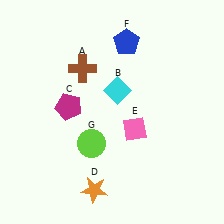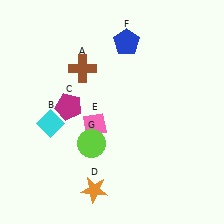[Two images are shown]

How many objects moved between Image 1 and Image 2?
2 objects moved between the two images.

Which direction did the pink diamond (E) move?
The pink diamond (E) moved left.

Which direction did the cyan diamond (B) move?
The cyan diamond (B) moved left.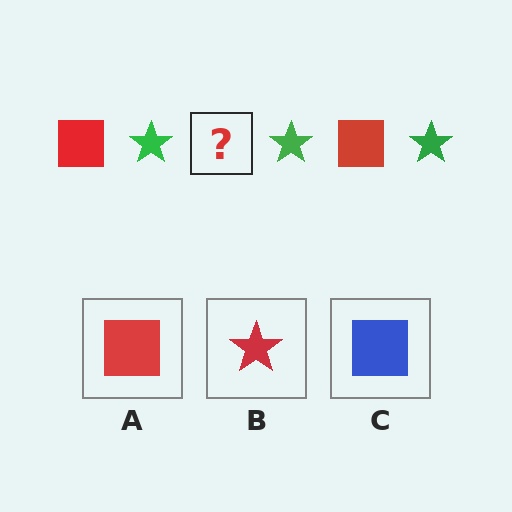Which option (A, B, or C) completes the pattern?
A.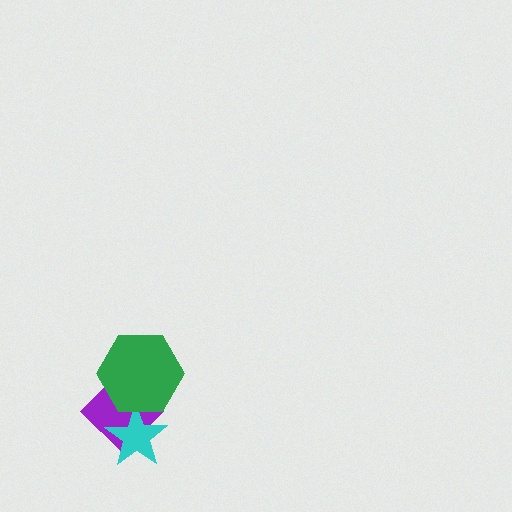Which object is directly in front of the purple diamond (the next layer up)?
The cyan star is directly in front of the purple diamond.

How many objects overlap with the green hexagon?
2 objects overlap with the green hexagon.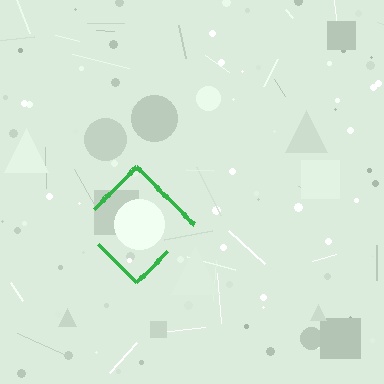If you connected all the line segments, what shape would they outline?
They would outline a diamond.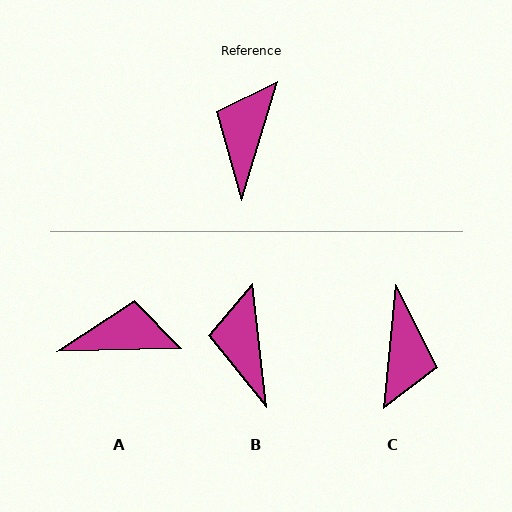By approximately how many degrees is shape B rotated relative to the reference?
Approximately 23 degrees counter-clockwise.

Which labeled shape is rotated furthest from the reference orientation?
C, about 169 degrees away.